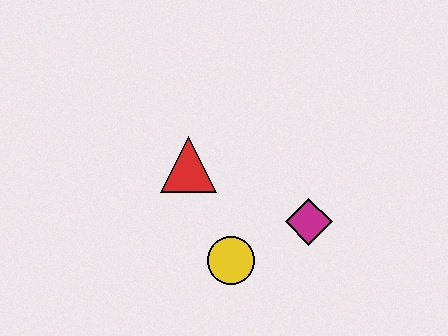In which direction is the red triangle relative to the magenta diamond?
The red triangle is to the left of the magenta diamond.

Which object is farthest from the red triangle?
The magenta diamond is farthest from the red triangle.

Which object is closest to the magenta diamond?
The yellow circle is closest to the magenta diamond.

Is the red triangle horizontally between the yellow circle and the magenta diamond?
No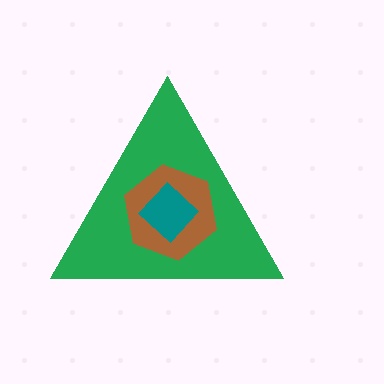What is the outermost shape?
The green triangle.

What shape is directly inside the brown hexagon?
The teal diamond.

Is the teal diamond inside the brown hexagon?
Yes.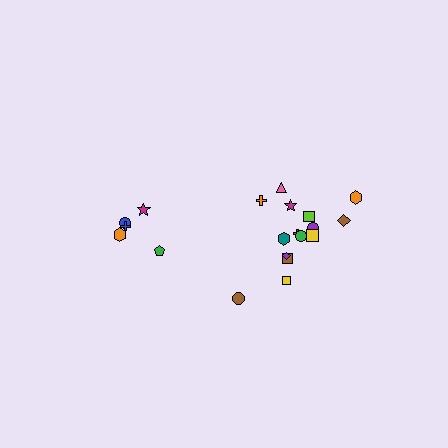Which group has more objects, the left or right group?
The right group.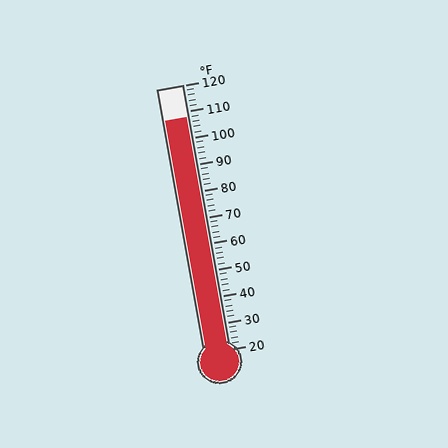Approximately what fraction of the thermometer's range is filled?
The thermometer is filled to approximately 90% of its range.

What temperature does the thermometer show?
The thermometer shows approximately 108°F.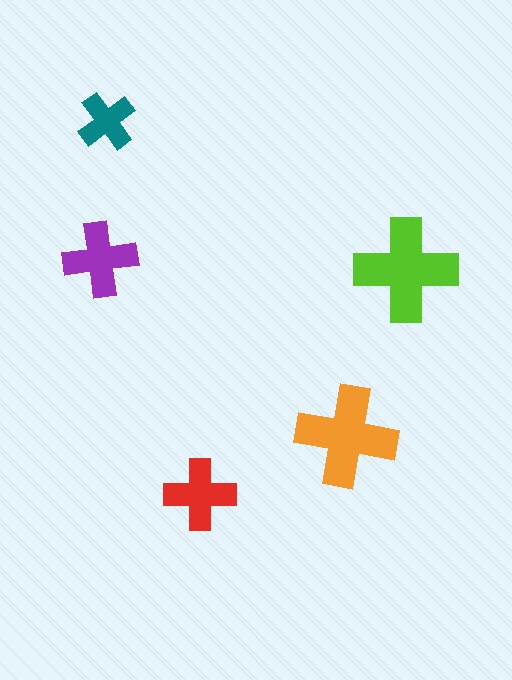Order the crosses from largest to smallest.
the lime one, the orange one, the purple one, the red one, the teal one.